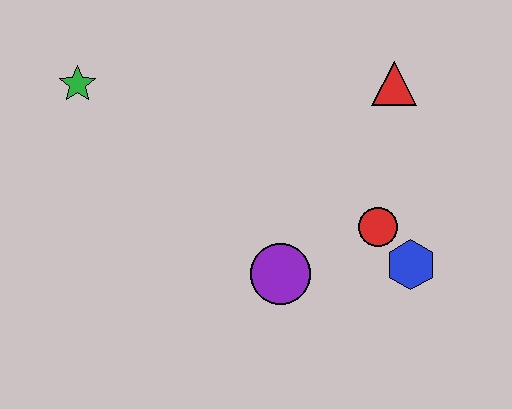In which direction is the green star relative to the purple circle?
The green star is to the left of the purple circle.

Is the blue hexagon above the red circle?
No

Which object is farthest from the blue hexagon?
The green star is farthest from the blue hexagon.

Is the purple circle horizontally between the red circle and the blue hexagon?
No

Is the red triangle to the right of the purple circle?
Yes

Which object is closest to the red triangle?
The red circle is closest to the red triangle.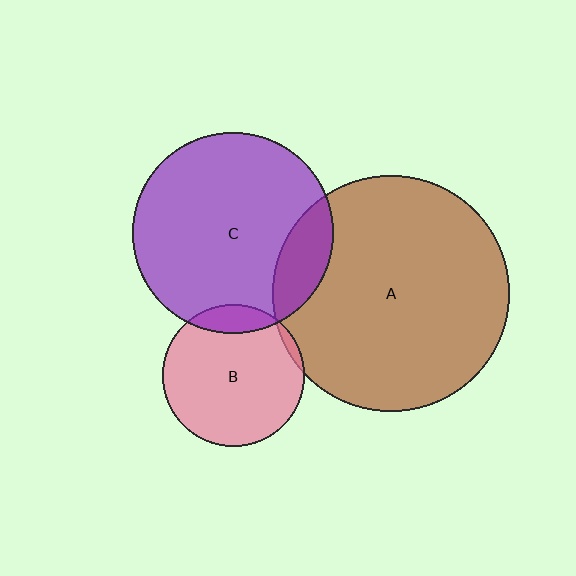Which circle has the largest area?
Circle A (brown).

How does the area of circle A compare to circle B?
Approximately 2.8 times.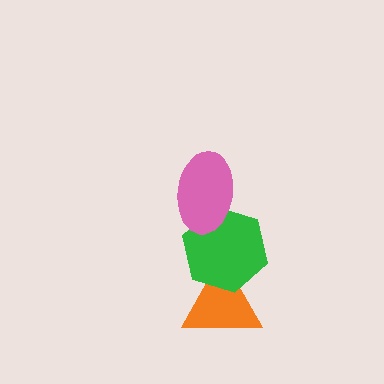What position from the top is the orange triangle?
The orange triangle is 3rd from the top.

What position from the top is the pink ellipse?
The pink ellipse is 1st from the top.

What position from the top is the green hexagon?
The green hexagon is 2nd from the top.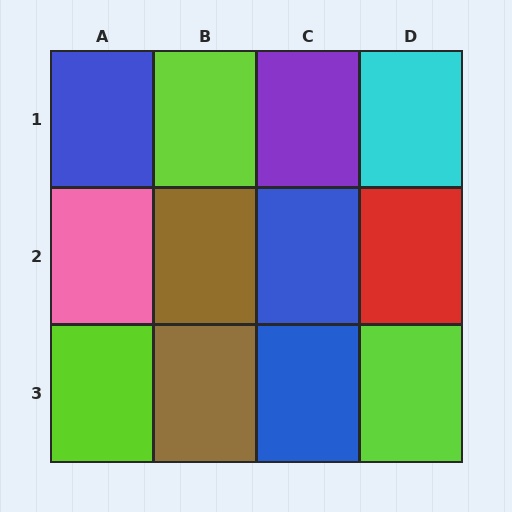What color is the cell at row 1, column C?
Purple.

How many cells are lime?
3 cells are lime.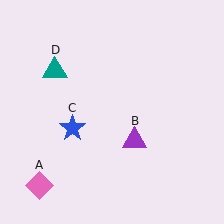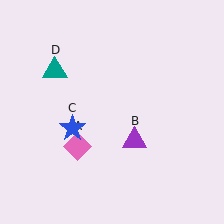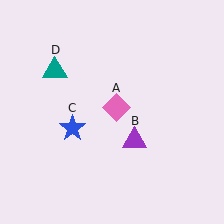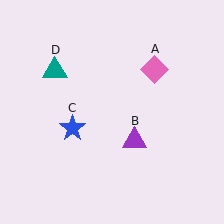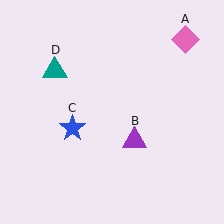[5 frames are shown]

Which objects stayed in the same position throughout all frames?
Purple triangle (object B) and blue star (object C) and teal triangle (object D) remained stationary.